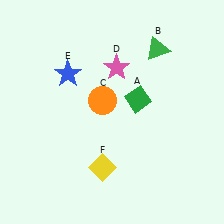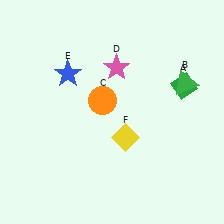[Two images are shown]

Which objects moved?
The objects that moved are: the green diamond (A), the green triangle (B), the yellow diamond (F).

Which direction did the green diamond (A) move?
The green diamond (A) moved right.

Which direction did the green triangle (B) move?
The green triangle (B) moved down.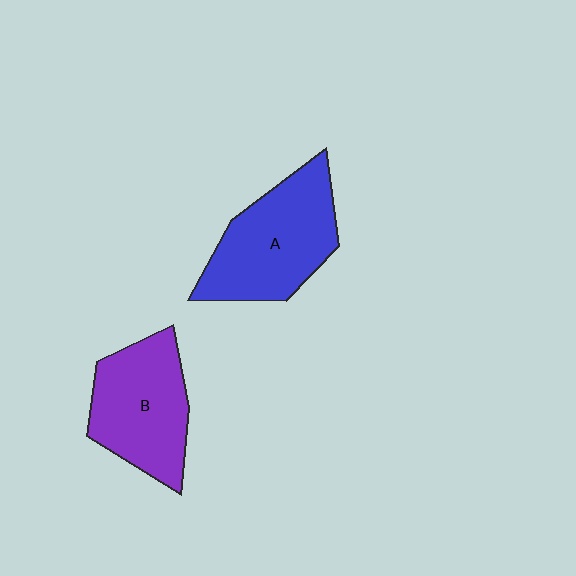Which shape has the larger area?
Shape A (blue).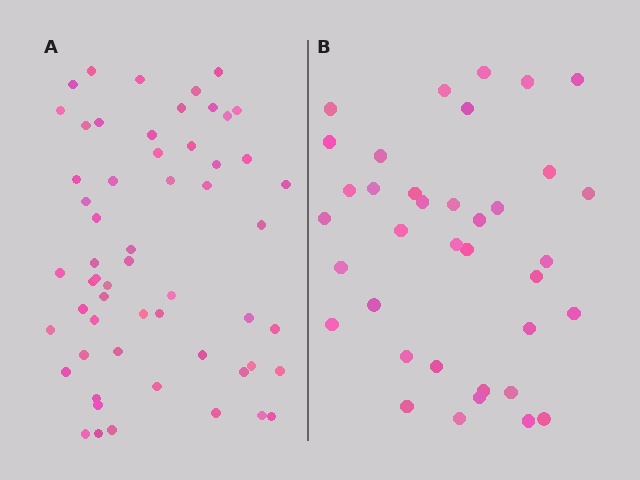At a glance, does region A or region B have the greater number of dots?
Region A (the left region) has more dots.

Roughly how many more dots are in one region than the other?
Region A has approximately 20 more dots than region B.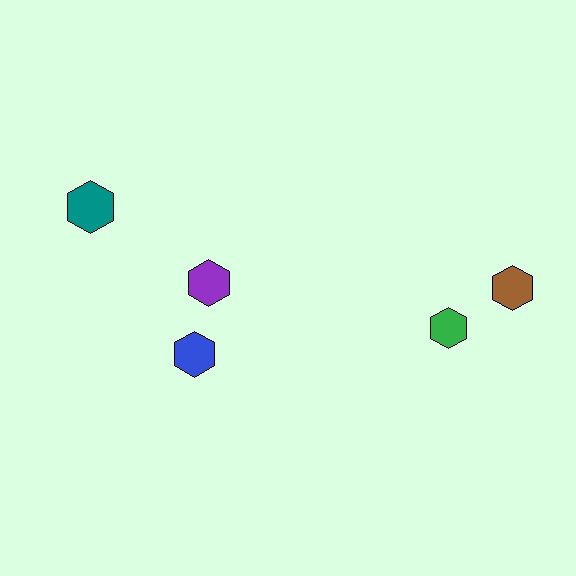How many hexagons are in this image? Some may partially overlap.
There are 5 hexagons.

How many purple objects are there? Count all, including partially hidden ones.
There is 1 purple object.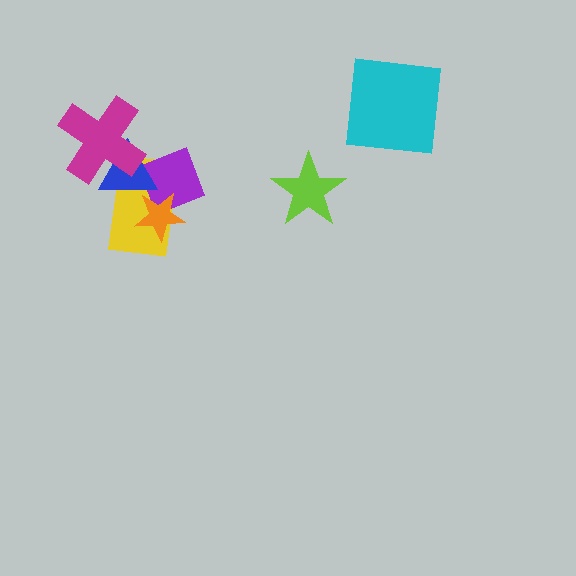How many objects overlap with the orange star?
3 objects overlap with the orange star.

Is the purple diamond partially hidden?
Yes, it is partially covered by another shape.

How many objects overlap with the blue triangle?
4 objects overlap with the blue triangle.